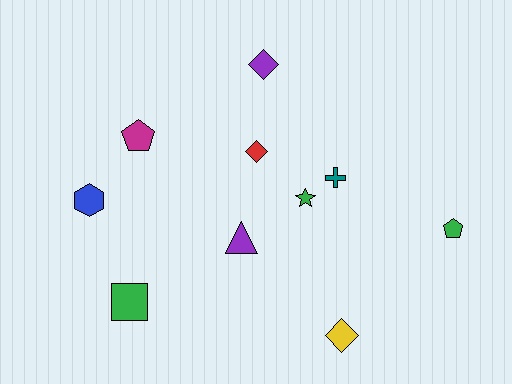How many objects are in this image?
There are 10 objects.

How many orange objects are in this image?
There are no orange objects.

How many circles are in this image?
There are no circles.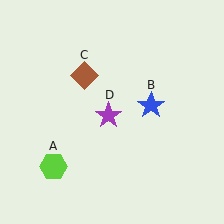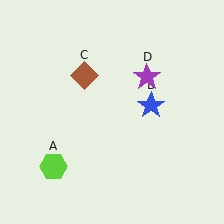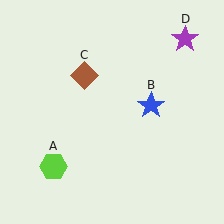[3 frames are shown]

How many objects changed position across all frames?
1 object changed position: purple star (object D).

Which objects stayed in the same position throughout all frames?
Lime hexagon (object A) and blue star (object B) and brown diamond (object C) remained stationary.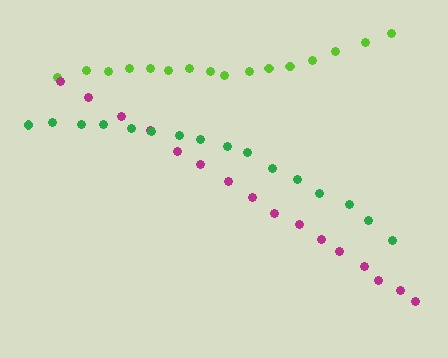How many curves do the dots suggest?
There are 3 distinct paths.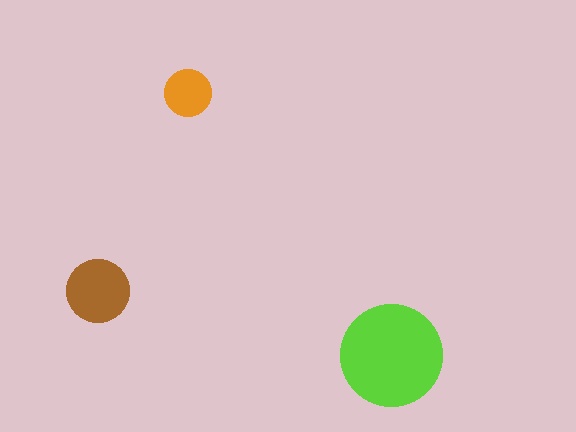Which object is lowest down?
The lime circle is bottommost.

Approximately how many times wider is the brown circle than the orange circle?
About 1.5 times wider.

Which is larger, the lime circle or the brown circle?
The lime one.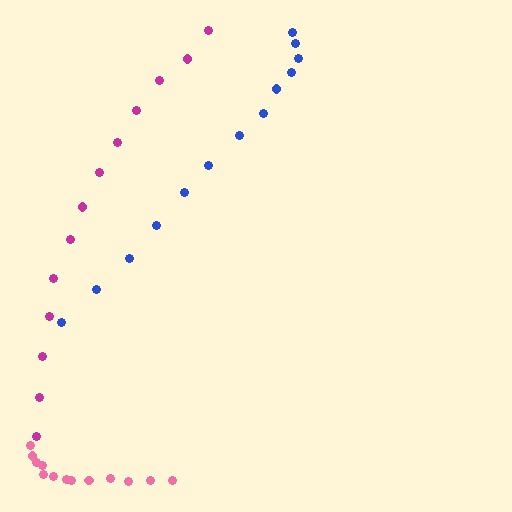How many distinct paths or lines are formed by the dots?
There are 3 distinct paths.